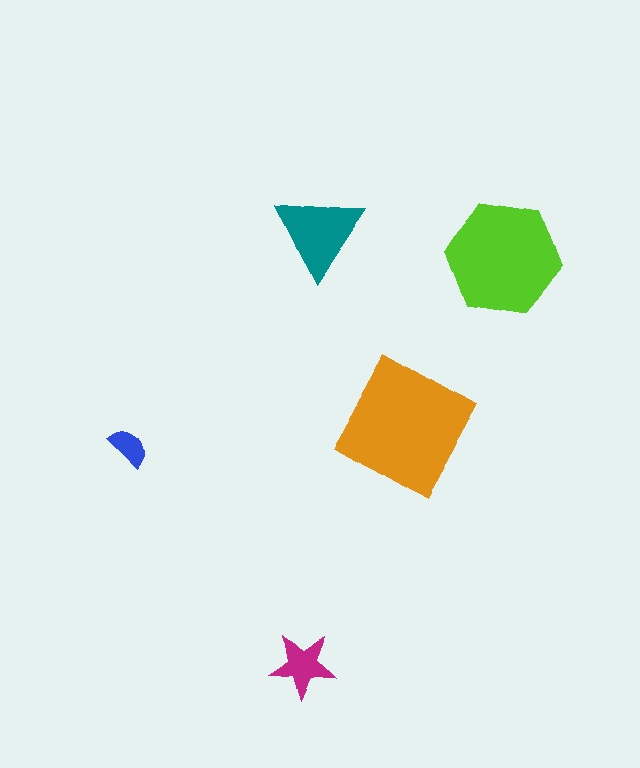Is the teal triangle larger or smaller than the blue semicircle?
Larger.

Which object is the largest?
The orange square.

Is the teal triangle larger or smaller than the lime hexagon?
Smaller.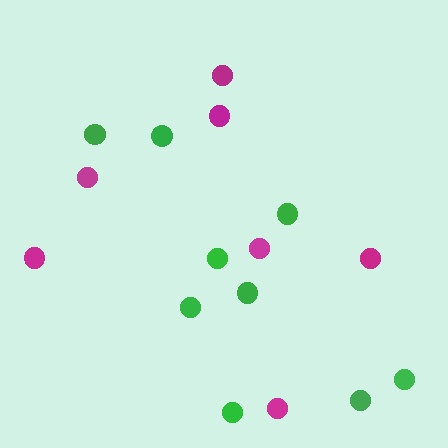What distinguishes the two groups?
There are 2 groups: one group of magenta circles (7) and one group of green circles (9).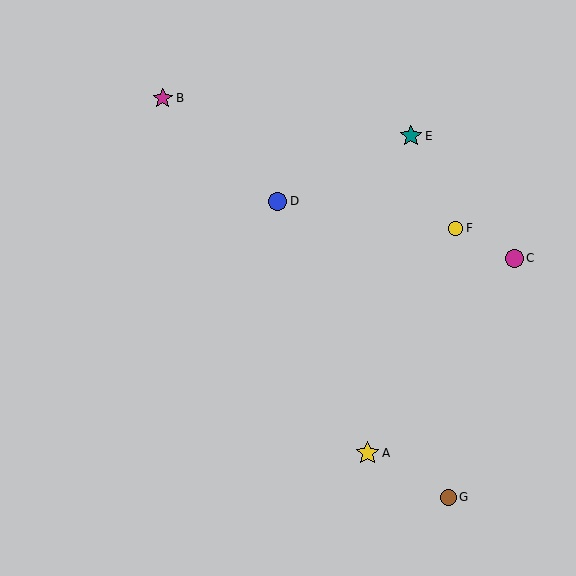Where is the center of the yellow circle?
The center of the yellow circle is at (455, 228).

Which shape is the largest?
The yellow star (labeled A) is the largest.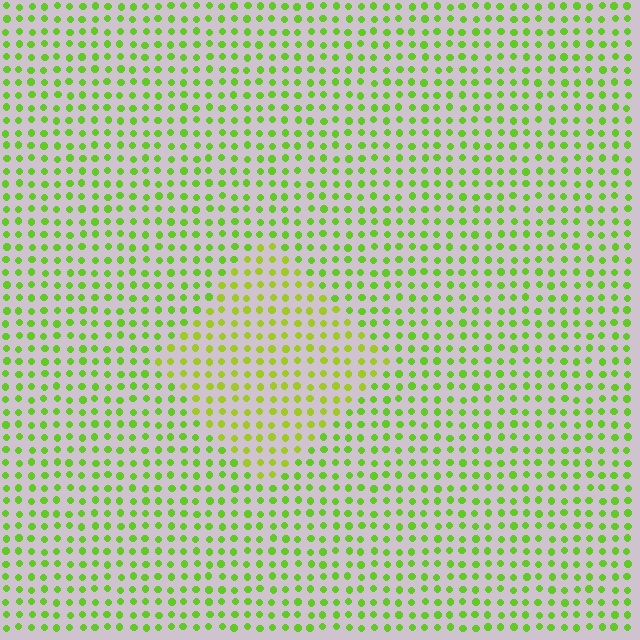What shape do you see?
I see a diamond.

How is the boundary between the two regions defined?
The boundary is defined purely by a slight shift in hue (about 23 degrees). Spacing, size, and orientation are identical on both sides.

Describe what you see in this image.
The image is filled with small lime elements in a uniform arrangement. A diamond-shaped region is visible where the elements are tinted to a slightly different hue, forming a subtle color boundary.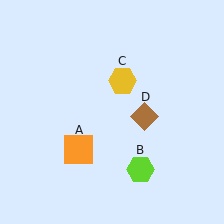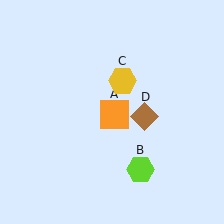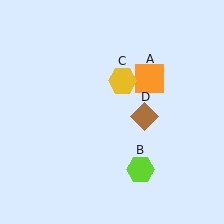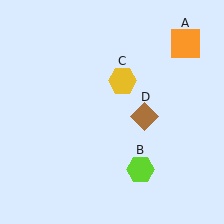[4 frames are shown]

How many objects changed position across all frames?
1 object changed position: orange square (object A).